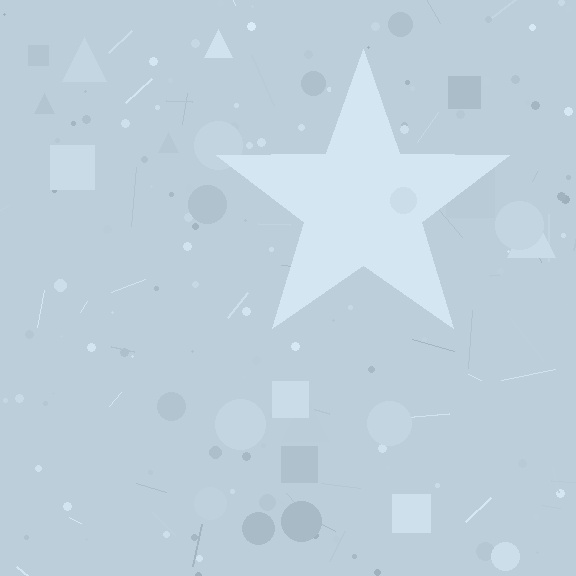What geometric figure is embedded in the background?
A star is embedded in the background.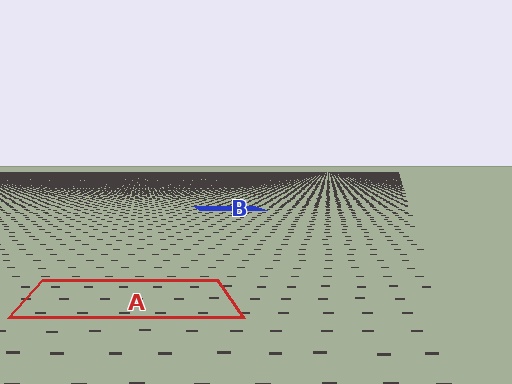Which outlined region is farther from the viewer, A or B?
Region B is farther from the viewer — the texture elements inside it appear smaller and more densely packed.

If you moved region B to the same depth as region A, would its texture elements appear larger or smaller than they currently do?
They would appear larger. At a closer depth, the same texture elements are projected at a bigger on-screen size.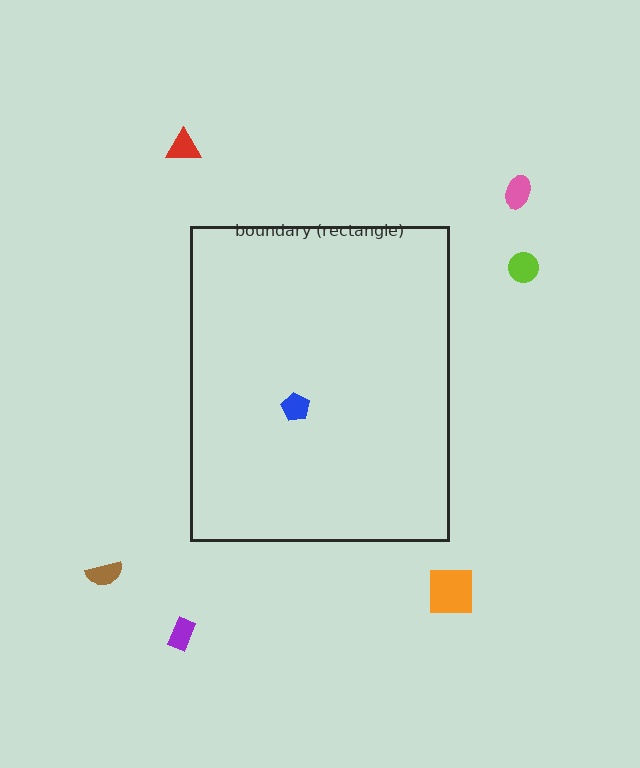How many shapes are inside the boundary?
1 inside, 6 outside.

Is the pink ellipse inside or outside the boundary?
Outside.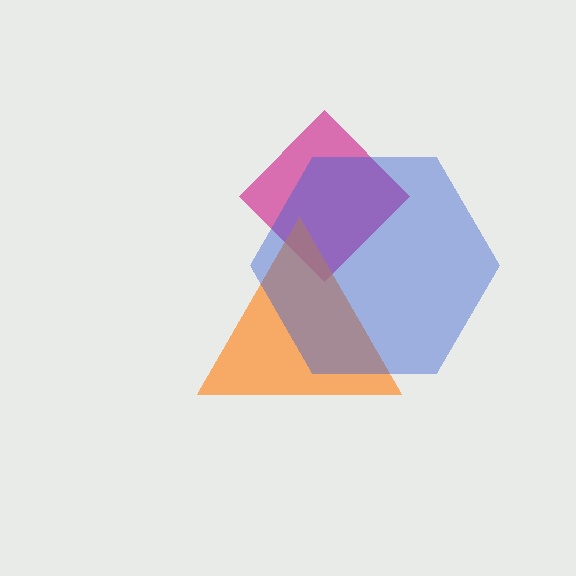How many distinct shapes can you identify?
There are 3 distinct shapes: a magenta diamond, an orange triangle, a blue hexagon.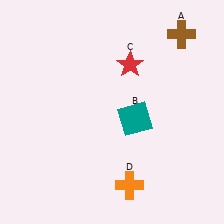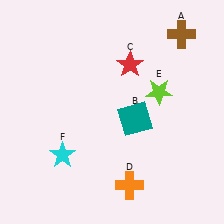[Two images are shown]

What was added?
A lime star (E), a cyan star (F) were added in Image 2.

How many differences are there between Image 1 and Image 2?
There are 2 differences between the two images.